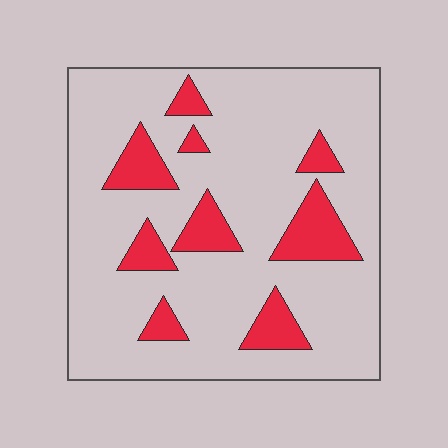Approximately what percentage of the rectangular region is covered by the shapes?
Approximately 20%.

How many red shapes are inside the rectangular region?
9.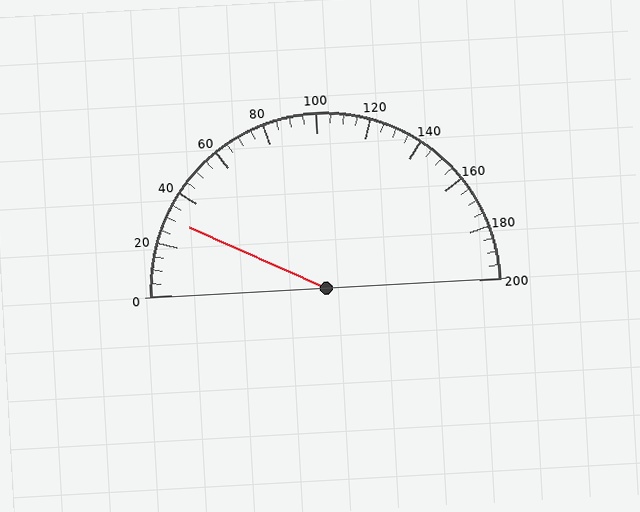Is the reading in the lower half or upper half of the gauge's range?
The reading is in the lower half of the range (0 to 200).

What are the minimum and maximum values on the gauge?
The gauge ranges from 0 to 200.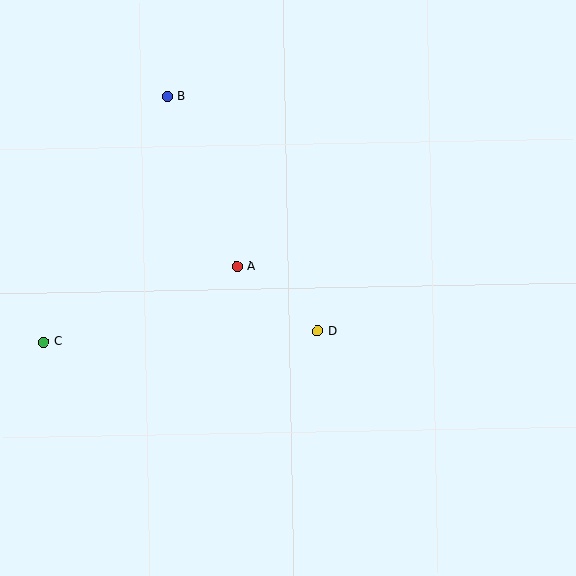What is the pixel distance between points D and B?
The distance between D and B is 279 pixels.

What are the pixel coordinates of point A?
Point A is at (237, 266).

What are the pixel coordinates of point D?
Point D is at (318, 331).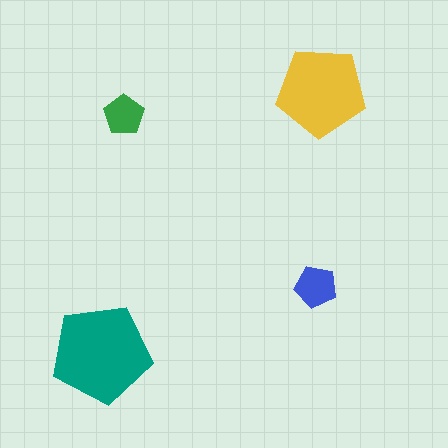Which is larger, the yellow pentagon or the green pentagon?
The yellow one.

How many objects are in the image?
There are 4 objects in the image.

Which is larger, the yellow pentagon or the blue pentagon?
The yellow one.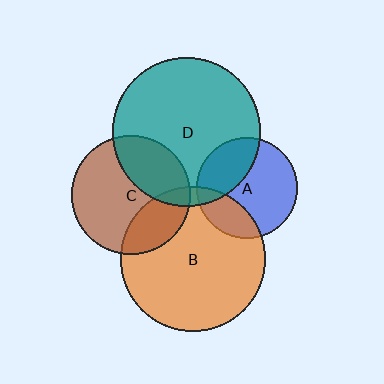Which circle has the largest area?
Circle D (teal).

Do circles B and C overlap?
Yes.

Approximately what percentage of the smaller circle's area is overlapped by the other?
Approximately 25%.